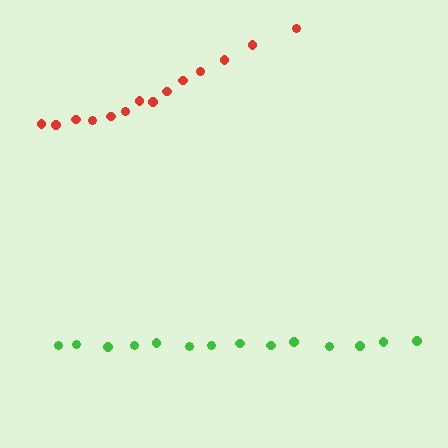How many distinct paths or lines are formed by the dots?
There are 2 distinct paths.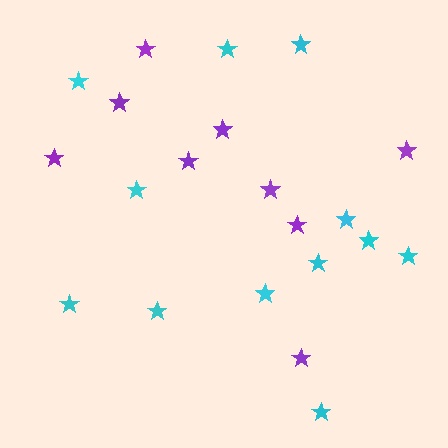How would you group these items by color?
There are 2 groups: one group of purple stars (9) and one group of cyan stars (12).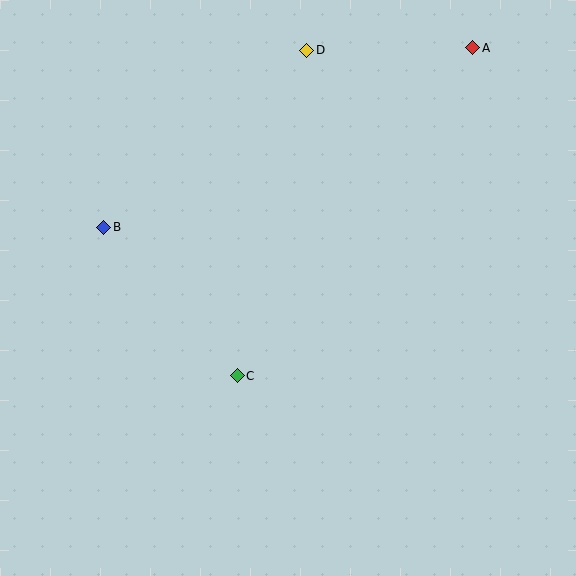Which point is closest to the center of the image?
Point C at (237, 376) is closest to the center.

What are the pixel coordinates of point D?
Point D is at (307, 50).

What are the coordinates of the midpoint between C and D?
The midpoint between C and D is at (272, 213).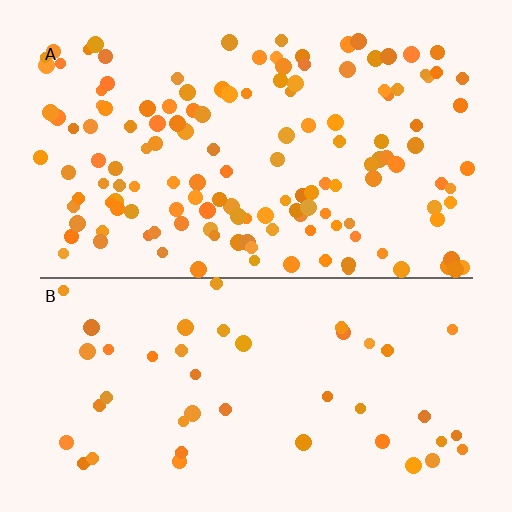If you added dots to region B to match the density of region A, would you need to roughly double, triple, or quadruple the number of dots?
Approximately triple.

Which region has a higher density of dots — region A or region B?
A (the top).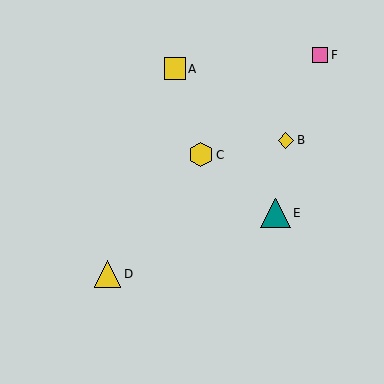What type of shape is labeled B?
Shape B is a yellow diamond.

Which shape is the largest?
The teal triangle (labeled E) is the largest.